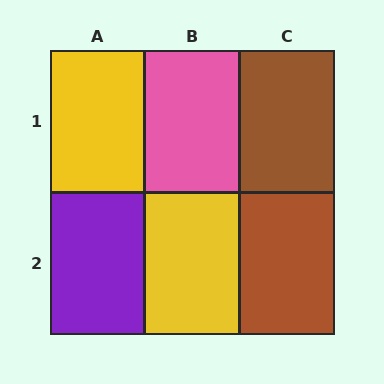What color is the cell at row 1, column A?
Yellow.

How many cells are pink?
1 cell is pink.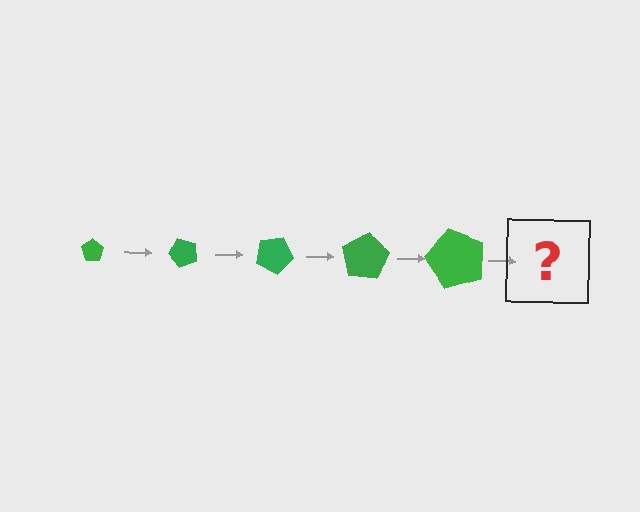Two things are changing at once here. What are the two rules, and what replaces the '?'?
The two rules are that the pentagon grows larger each step and it rotates 50 degrees each step. The '?' should be a pentagon, larger than the previous one and rotated 250 degrees from the start.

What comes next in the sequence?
The next element should be a pentagon, larger than the previous one and rotated 250 degrees from the start.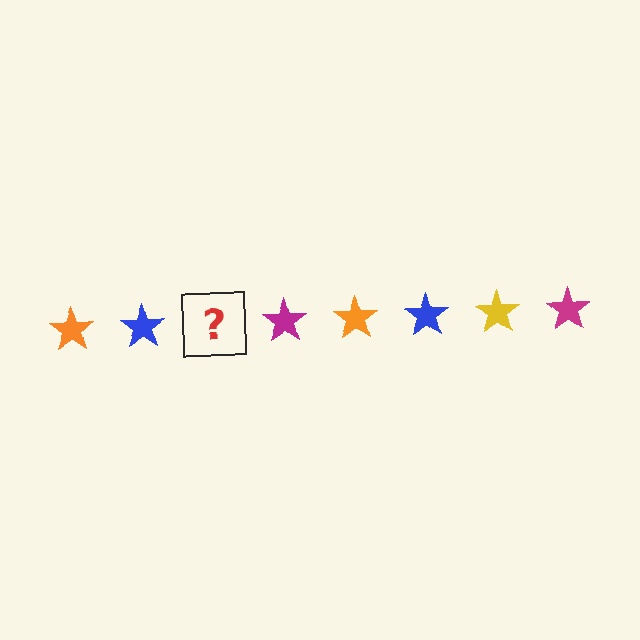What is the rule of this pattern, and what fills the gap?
The rule is that the pattern cycles through orange, blue, yellow, magenta stars. The gap should be filled with a yellow star.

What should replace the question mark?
The question mark should be replaced with a yellow star.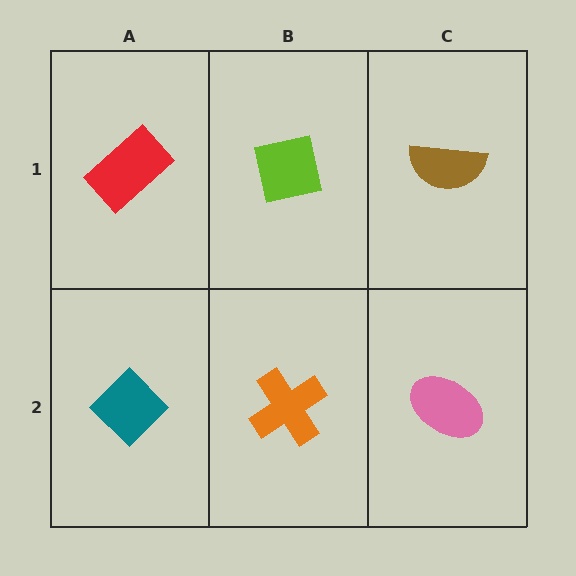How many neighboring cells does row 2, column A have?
2.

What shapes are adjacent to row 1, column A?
A teal diamond (row 2, column A), a lime square (row 1, column B).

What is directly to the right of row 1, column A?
A lime square.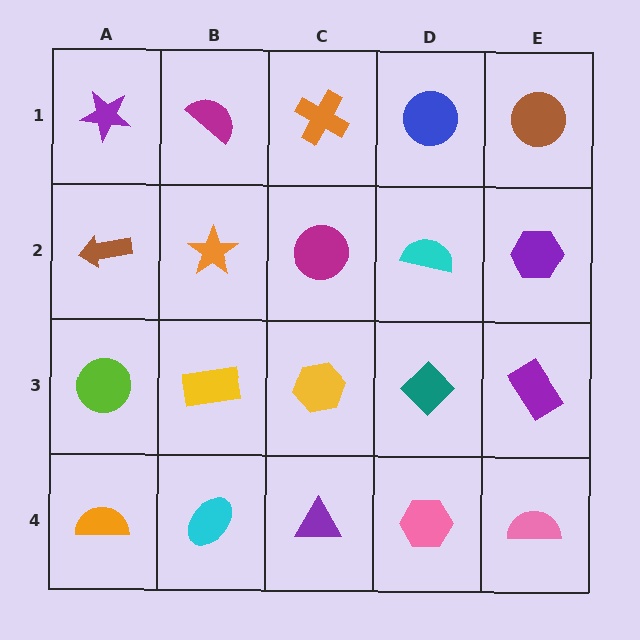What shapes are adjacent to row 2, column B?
A magenta semicircle (row 1, column B), a yellow rectangle (row 3, column B), a brown arrow (row 2, column A), a magenta circle (row 2, column C).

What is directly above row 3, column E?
A purple hexagon.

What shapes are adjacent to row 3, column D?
A cyan semicircle (row 2, column D), a pink hexagon (row 4, column D), a yellow hexagon (row 3, column C), a purple rectangle (row 3, column E).